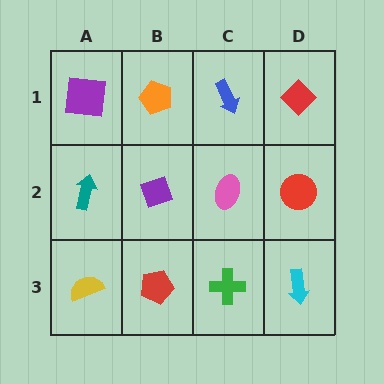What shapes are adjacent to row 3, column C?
A pink ellipse (row 2, column C), a red pentagon (row 3, column B), a cyan arrow (row 3, column D).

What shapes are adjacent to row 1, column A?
A teal arrow (row 2, column A), an orange pentagon (row 1, column B).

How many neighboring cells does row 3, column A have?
2.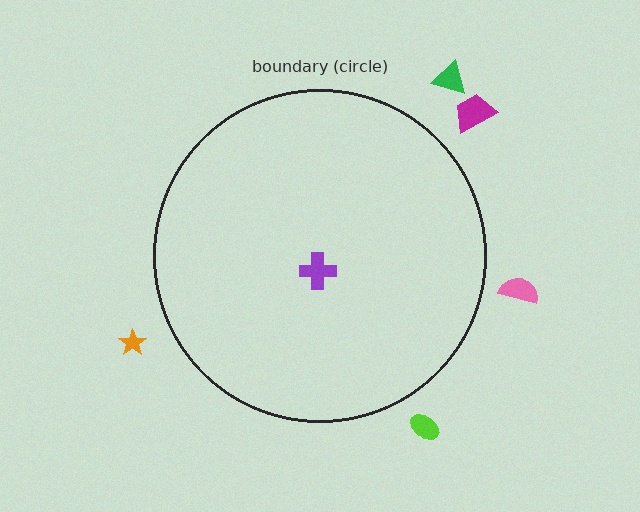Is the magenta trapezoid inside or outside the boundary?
Outside.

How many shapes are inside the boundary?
1 inside, 5 outside.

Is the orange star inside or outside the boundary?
Outside.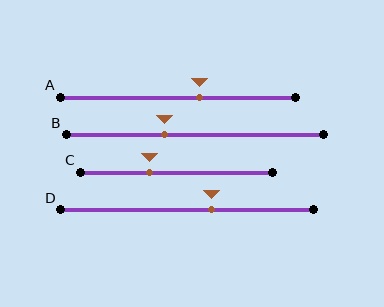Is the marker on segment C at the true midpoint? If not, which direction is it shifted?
No, the marker on segment C is shifted to the left by about 14% of the segment length.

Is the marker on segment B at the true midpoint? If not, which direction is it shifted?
No, the marker on segment B is shifted to the left by about 12% of the segment length.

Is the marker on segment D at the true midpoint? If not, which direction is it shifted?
No, the marker on segment D is shifted to the right by about 10% of the segment length.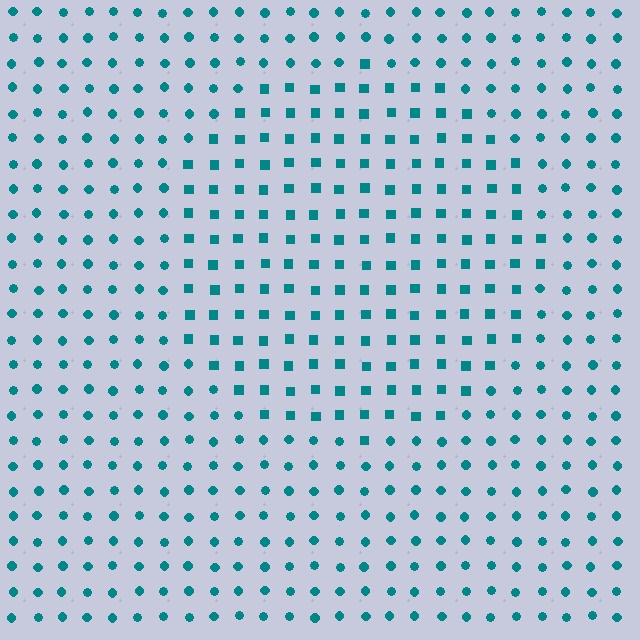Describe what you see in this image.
The image is filled with small teal elements arranged in a uniform grid. A circle-shaped region contains squares, while the surrounding area contains circles. The boundary is defined purely by the change in element shape.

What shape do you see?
I see a circle.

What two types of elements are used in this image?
The image uses squares inside the circle region and circles outside it.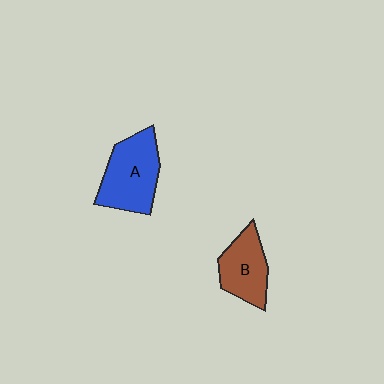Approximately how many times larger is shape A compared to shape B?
Approximately 1.3 times.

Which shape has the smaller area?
Shape B (brown).